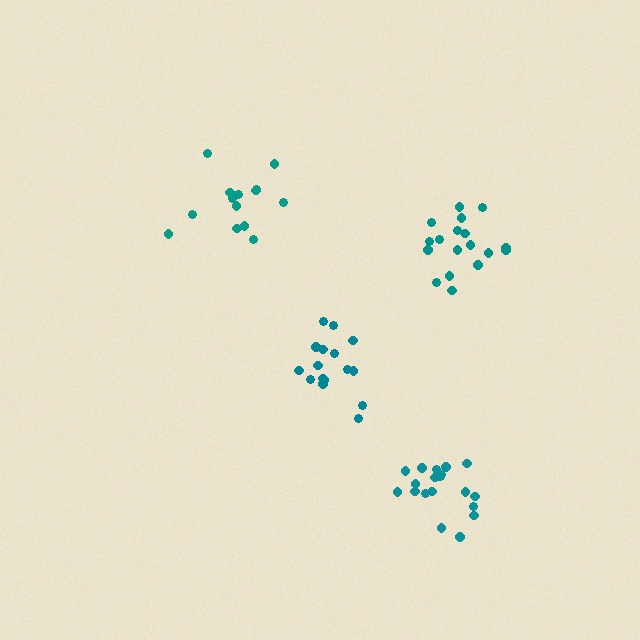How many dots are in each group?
Group 1: 16 dots, Group 2: 14 dots, Group 3: 20 dots, Group 4: 18 dots (68 total).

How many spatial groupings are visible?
There are 4 spatial groupings.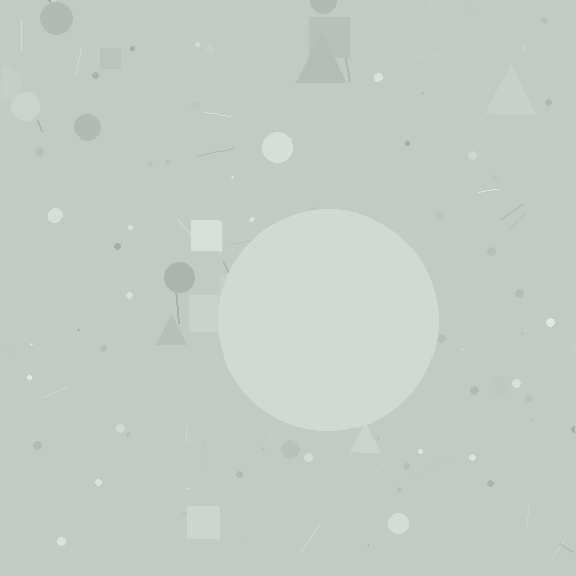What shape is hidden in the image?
A circle is hidden in the image.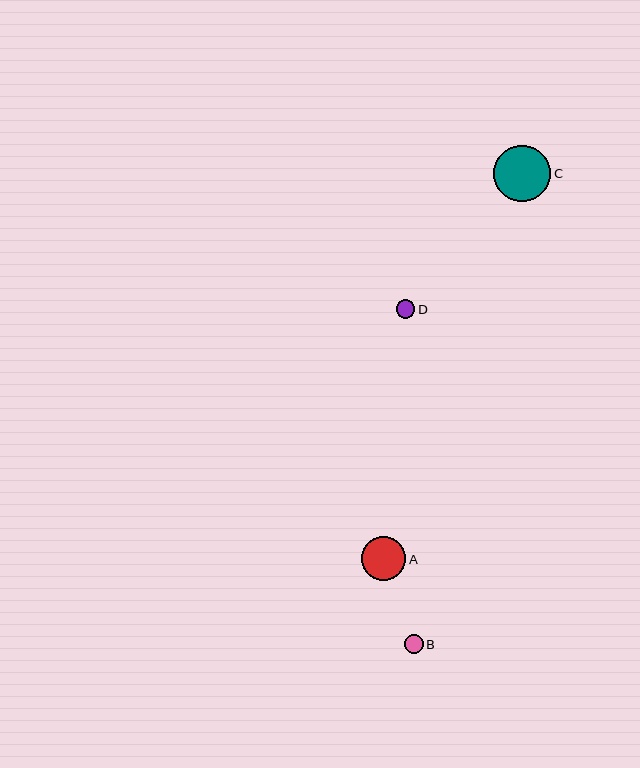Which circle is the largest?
Circle C is the largest with a size of approximately 57 pixels.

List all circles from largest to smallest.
From largest to smallest: C, A, B, D.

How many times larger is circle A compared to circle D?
Circle A is approximately 2.4 times the size of circle D.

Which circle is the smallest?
Circle D is the smallest with a size of approximately 18 pixels.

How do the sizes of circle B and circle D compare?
Circle B and circle D are approximately the same size.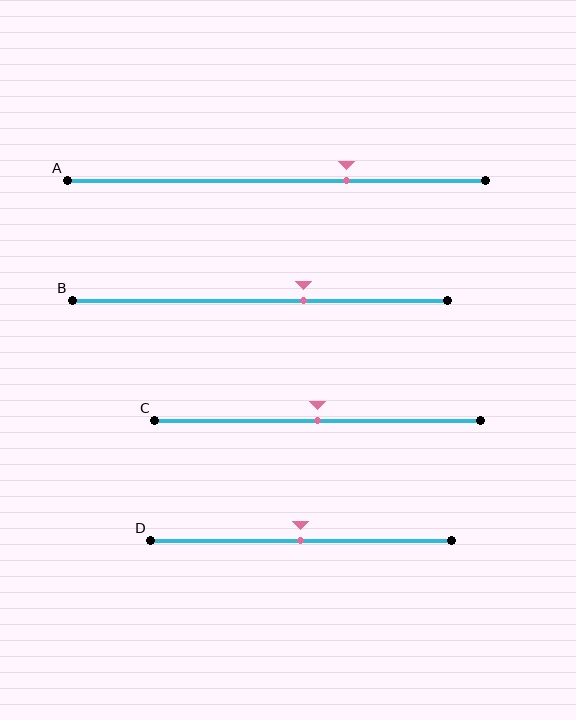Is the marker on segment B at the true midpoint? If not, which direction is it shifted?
No, the marker on segment B is shifted to the right by about 11% of the segment length.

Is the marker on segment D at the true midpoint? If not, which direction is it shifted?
Yes, the marker on segment D is at the true midpoint.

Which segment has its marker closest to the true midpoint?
Segment C has its marker closest to the true midpoint.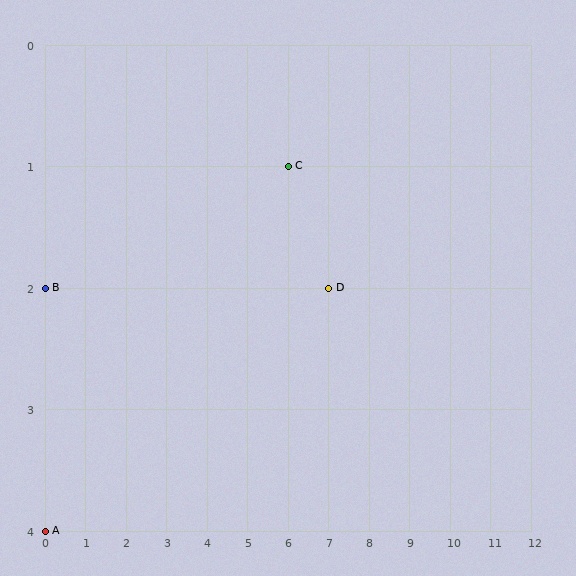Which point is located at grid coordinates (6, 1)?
Point C is at (6, 1).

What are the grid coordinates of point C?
Point C is at grid coordinates (6, 1).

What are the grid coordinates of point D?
Point D is at grid coordinates (7, 2).